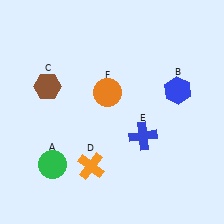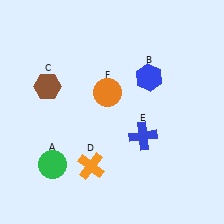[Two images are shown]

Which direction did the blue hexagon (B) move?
The blue hexagon (B) moved left.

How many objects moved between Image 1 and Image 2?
1 object moved between the two images.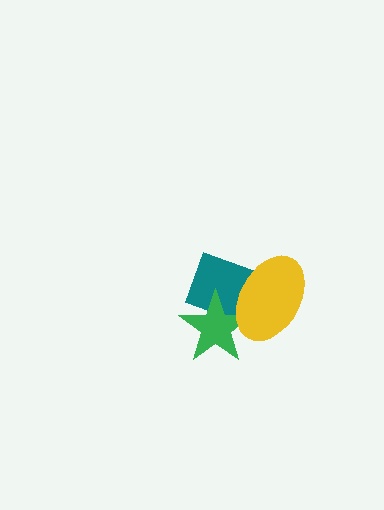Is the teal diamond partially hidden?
Yes, it is partially covered by another shape.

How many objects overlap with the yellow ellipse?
2 objects overlap with the yellow ellipse.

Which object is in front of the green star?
The yellow ellipse is in front of the green star.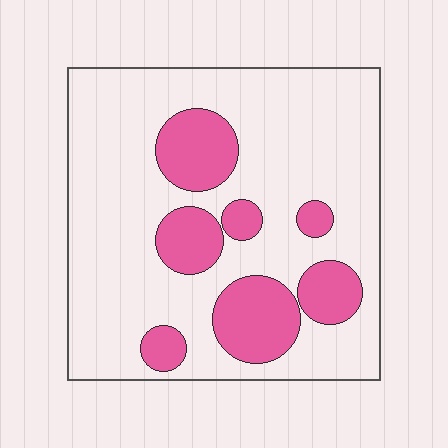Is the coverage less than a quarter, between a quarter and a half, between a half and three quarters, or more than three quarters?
Less than a quarter.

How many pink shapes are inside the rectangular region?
7.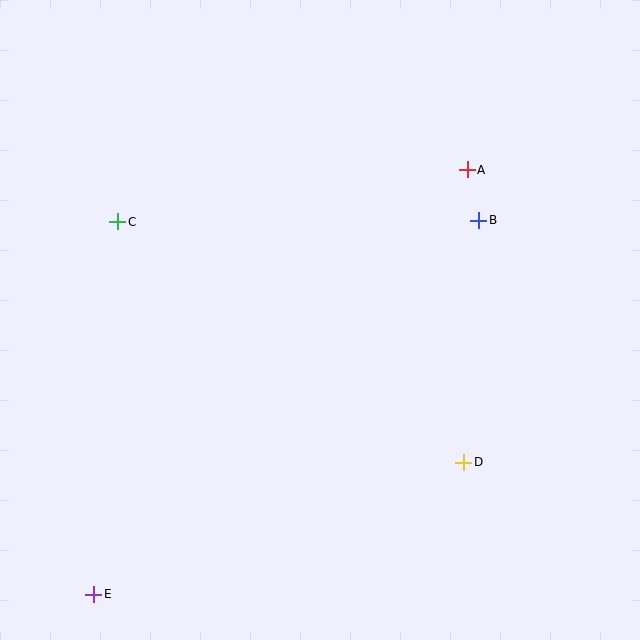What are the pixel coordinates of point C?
Point C is at (118, 222).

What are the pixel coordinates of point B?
Point B is at (479, 220).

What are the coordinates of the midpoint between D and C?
The midpoint between D and C is at (291, 342).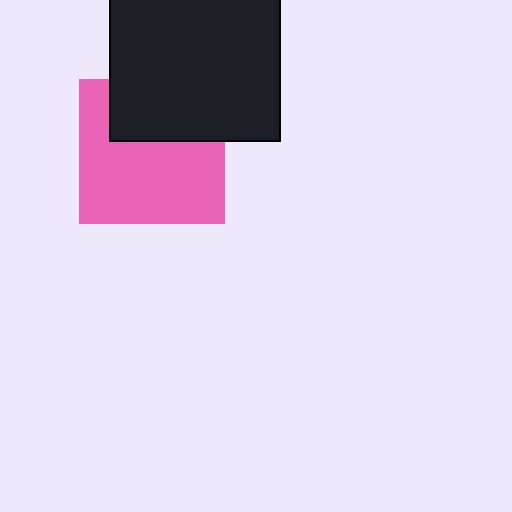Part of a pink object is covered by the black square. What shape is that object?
It is a square.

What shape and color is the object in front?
The object in front is a black square.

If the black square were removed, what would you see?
You would see the complete pink square.